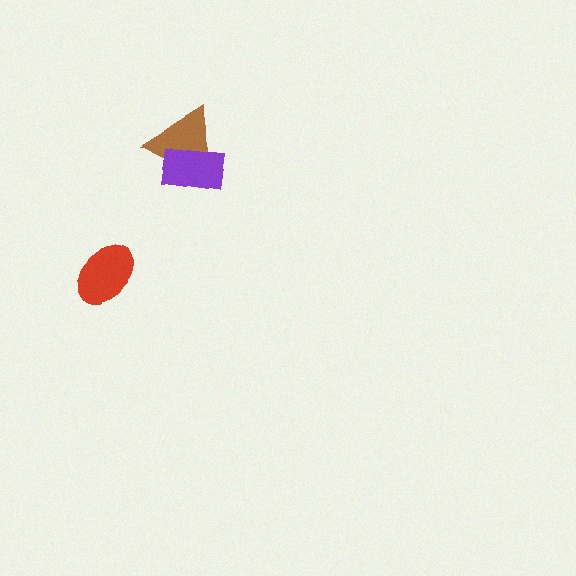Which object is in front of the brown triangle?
The purple rectangle is in front of the brown triangle.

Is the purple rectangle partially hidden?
No, no other shape covers it.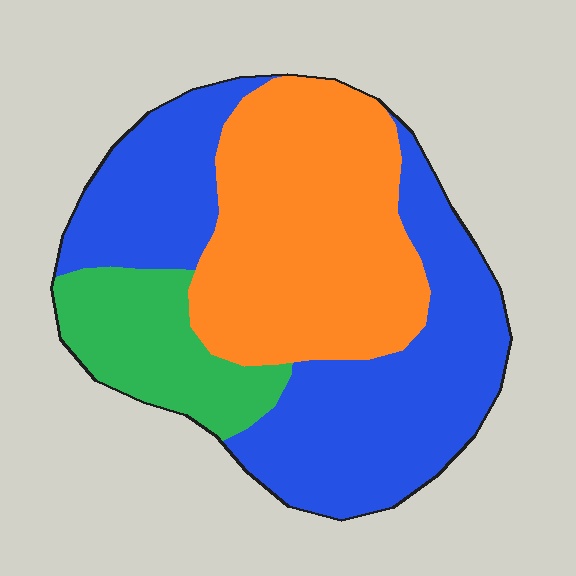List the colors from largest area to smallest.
From largest to smallest: blue, orange, green.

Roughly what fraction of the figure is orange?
Orange covers 38% of the figure.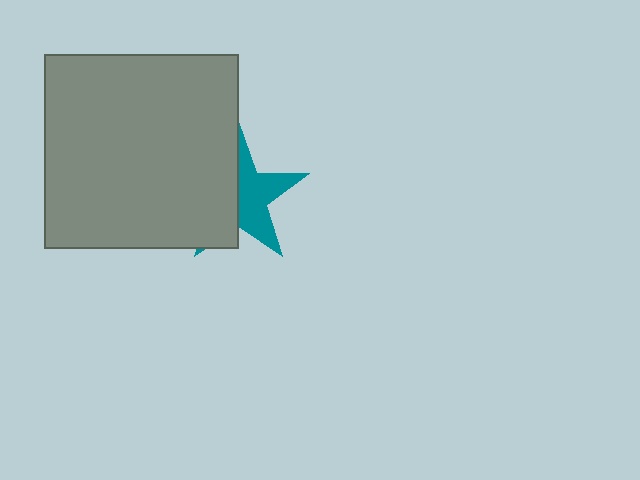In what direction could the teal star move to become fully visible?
The teal star could move right. That would shift it out from behind the gray square entirely.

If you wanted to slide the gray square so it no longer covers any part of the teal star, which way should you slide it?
Slide it left — that is the most direct way to separate the two shapes.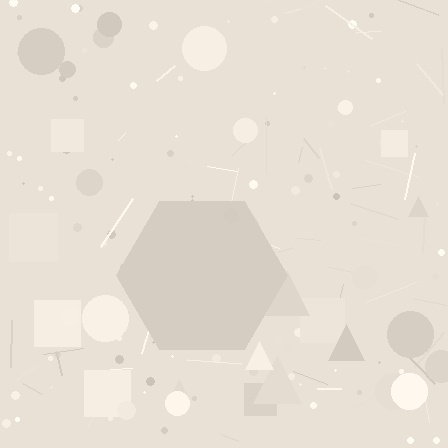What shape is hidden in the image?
A hexagon is hidden in the image.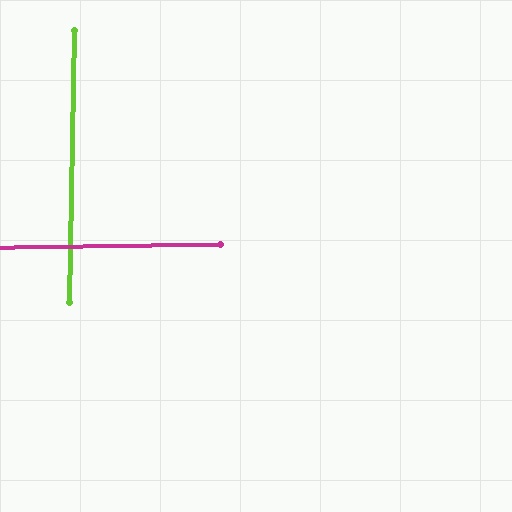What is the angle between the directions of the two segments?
Approximately 88 degrees.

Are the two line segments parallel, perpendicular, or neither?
Perpendicular — they meet at approximately 88°.